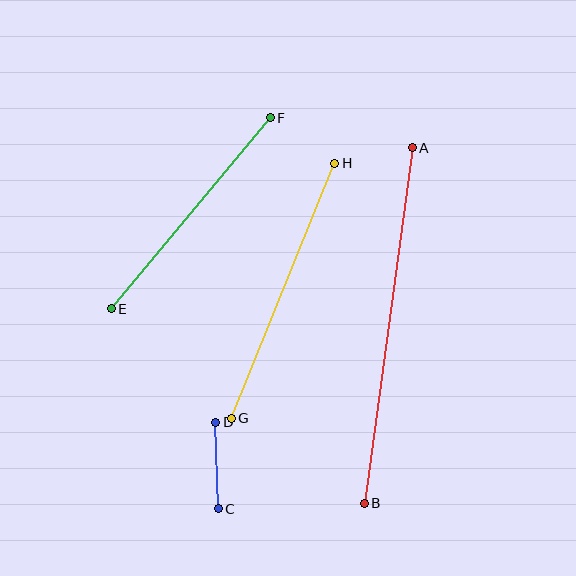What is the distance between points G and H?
The distance is approximately 275 pixels.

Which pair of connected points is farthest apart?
Points A and B are farthest apart.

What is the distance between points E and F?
The distance is approximately 248 pixels.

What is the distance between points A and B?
The distance is approximately 359 pixels.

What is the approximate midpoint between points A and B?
The midpoint is at approximately (388, 326) pixels.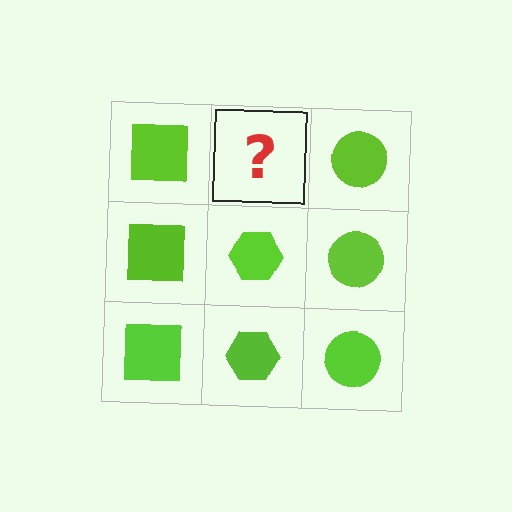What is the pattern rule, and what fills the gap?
The rule is that each column has a consistent shape. The gap should be filled with a lime hexagon.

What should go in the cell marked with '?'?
The missing cell should contain a lime hexagon.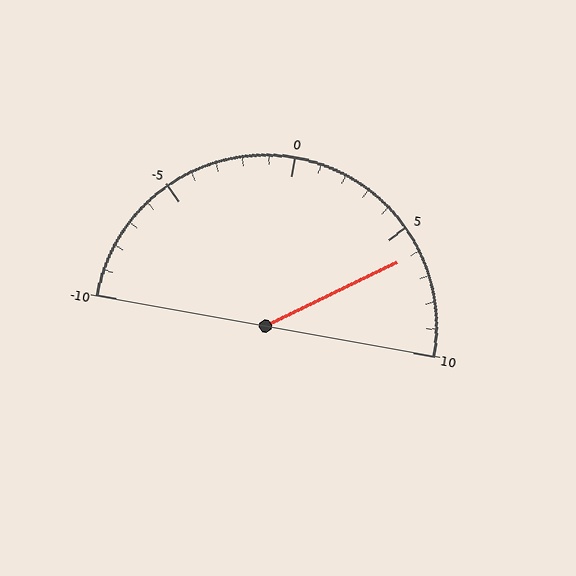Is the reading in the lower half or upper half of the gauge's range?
The reading is in the upper half of the range (-10 to 10).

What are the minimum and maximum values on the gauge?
The gauge ranges from -10 to 10.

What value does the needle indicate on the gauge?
The needle indicates approximately 6.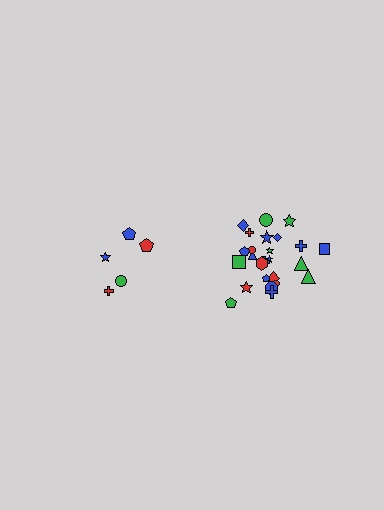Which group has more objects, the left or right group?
The right group.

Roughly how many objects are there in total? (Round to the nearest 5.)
Roughly 30 objects in total.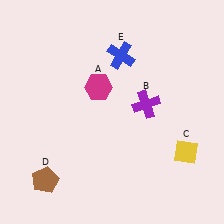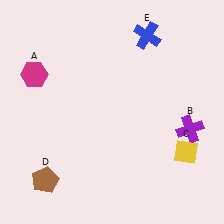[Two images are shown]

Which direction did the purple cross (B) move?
The purple cross (B) moved right.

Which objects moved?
The objects that moved are: the magenta hexagon (A), the purple cross (B), the blue cross (E).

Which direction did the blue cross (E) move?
The blue cross (E) moved right.